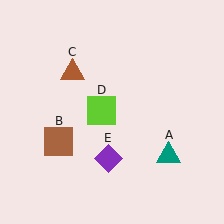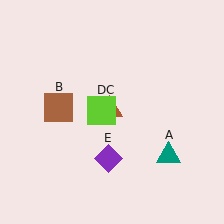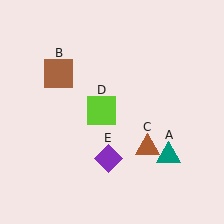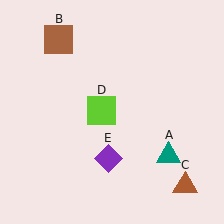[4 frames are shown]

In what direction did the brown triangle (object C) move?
The brown triangle (object C) moved down and to the right.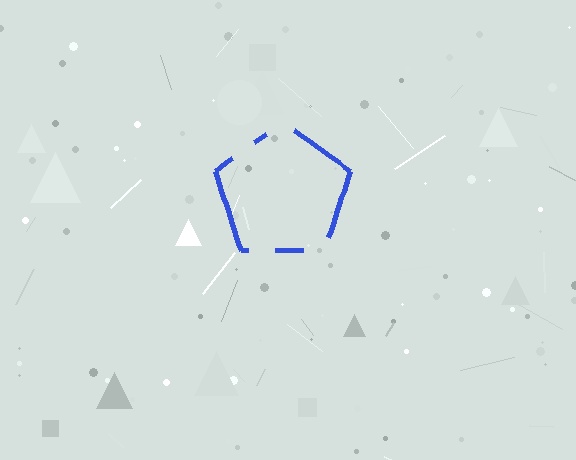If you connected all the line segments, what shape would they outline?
They would outline a pentagon.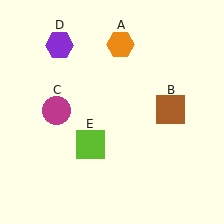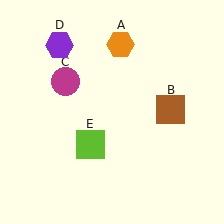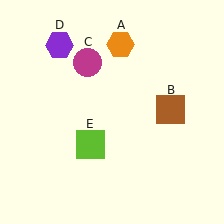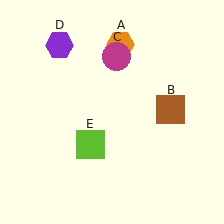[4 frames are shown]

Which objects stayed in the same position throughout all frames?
Orange hexagon (object A) and brown square (object B) and purple hexagon (object D) and lime square (object E) remained stationary.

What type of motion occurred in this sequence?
The magenta circle (object C) rotated clockwise around the center of the scene.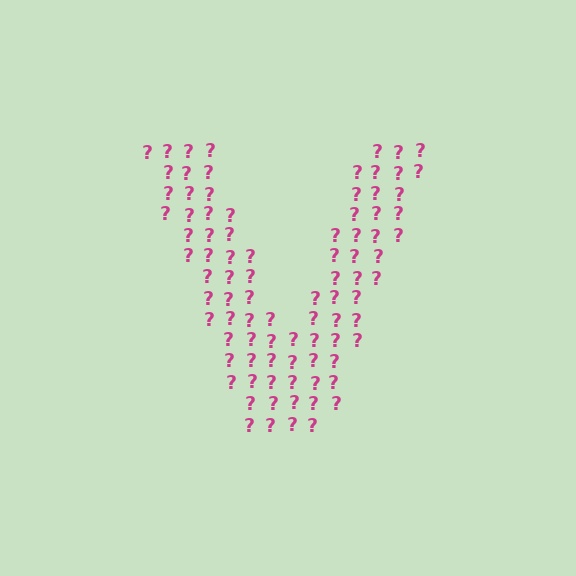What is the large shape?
The large shape is the letter V.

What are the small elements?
The small elements are question marks.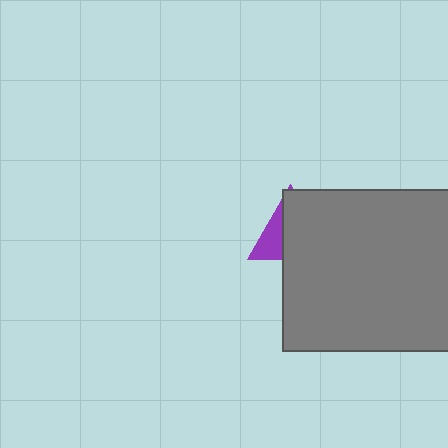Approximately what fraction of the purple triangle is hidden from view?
Roughly 68% of the purple triangle is hidden behind the gray rectangle.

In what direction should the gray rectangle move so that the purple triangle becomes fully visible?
The gray rectangle should move right. That is the shortest direction to clear the overlap and leave the purple triangle fully visible.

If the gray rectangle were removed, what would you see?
You would see the complete purple triangle.